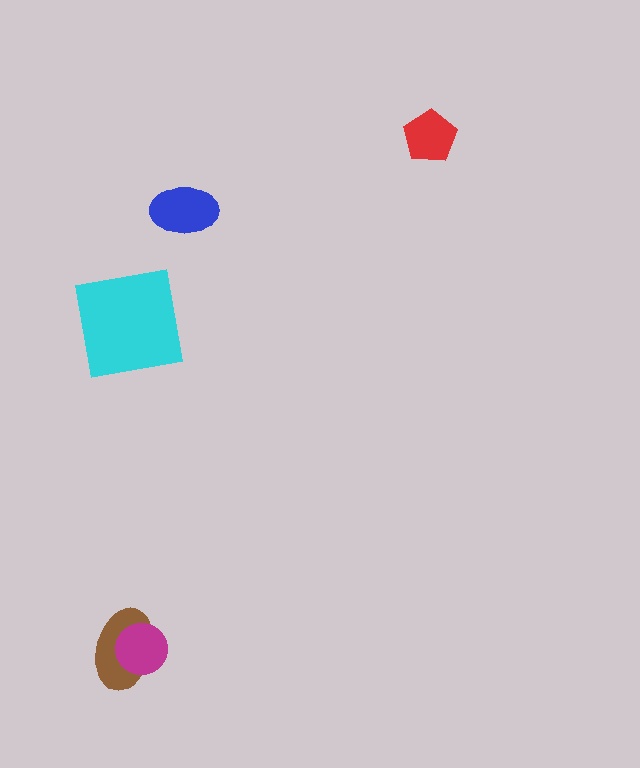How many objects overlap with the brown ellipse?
1 object overlaps with the brown ellipse.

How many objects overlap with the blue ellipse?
0 objects overlap with the blue ellipse.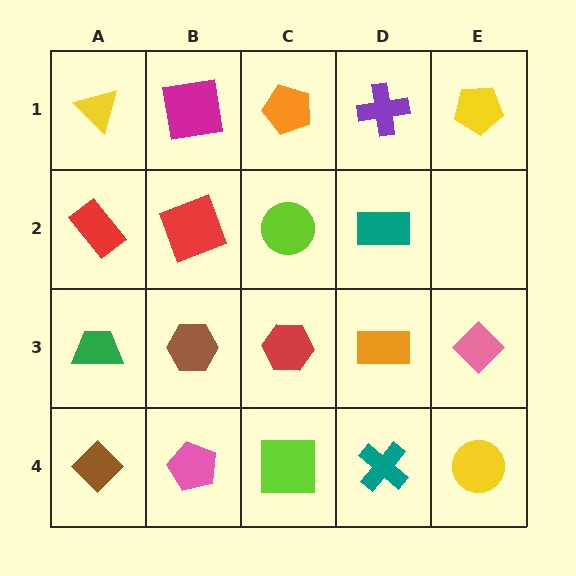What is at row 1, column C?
An orange pentagon.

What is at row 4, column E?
A yellow circle.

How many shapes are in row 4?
5 shapes.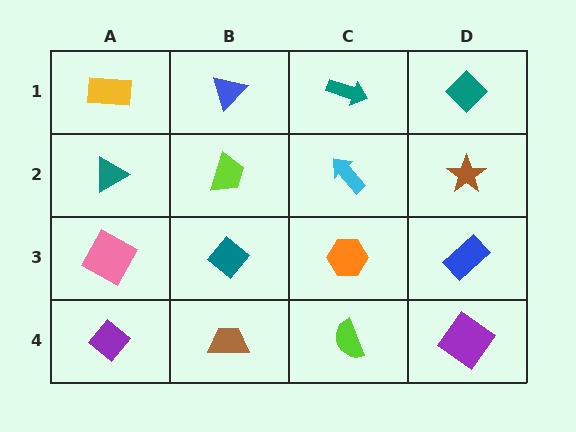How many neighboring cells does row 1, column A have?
2.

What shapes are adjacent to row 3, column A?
A teal triangle (row 2, column A), a purple diamond (row 4, column A), a teal diamond (row 3, column B).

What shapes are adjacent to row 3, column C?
A cyan arrow (row 2, column C), a lime semicircle (row 4, column C), a teal diamond (row 3, column B), a blue rectangle (row 3, column D).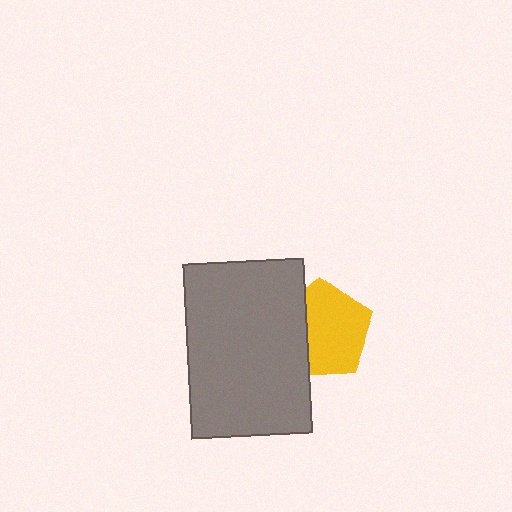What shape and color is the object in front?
The object in front is a gray rectangle.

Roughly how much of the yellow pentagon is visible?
Most of it is visible (roughly 70%).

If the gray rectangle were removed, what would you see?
You would see the complete yellow pentagon.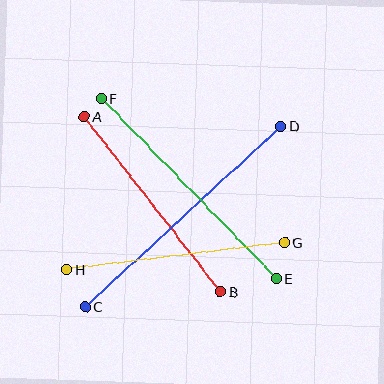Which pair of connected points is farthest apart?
Points C and D are farthest apart.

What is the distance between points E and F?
The distance is approximately 251 pixels.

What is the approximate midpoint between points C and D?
The midpoint is at approximately (183, 216) pixels.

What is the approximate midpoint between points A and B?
The midpoint is at approximately (152, 204) pixels.